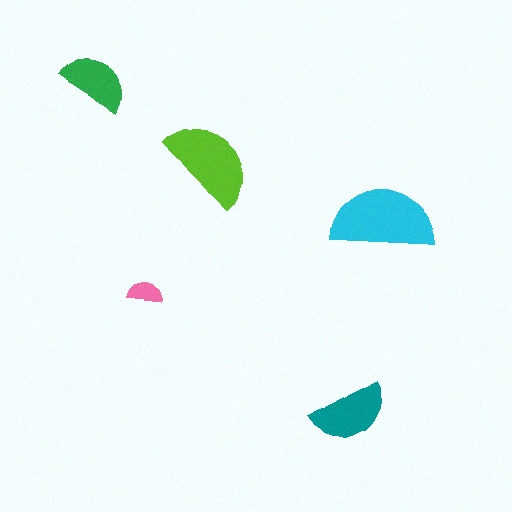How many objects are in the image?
There are 5 objects in the image.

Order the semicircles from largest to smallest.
the cyan one, the lime one, the teal one, the green one, the pink one.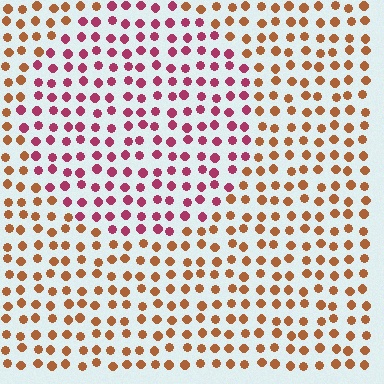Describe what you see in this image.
The image is filled with small brown elements in a uniform arrangement. A circle-shaped region is visible where the elements are tinted to a slightly different hue, forming a subtle color boundary.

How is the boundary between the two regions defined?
The boundary is defined purely by a slight shift in hue (about 48 degrees). Spacing, size, and orientation are identical on both sides.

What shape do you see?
I see a circle.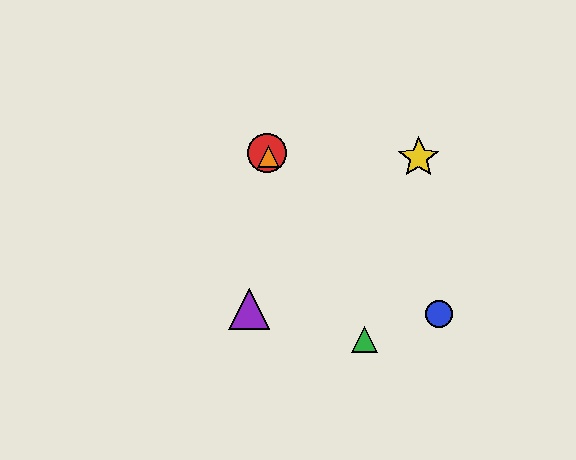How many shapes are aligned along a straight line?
3 shapes (the red circle, the green triangle, the orange triangle) are aligned along a straight line.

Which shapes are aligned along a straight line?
The red circle, the green triangle, the orange triangle are aligned along a straight line.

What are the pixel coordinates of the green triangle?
The green triangle is at (364, 340).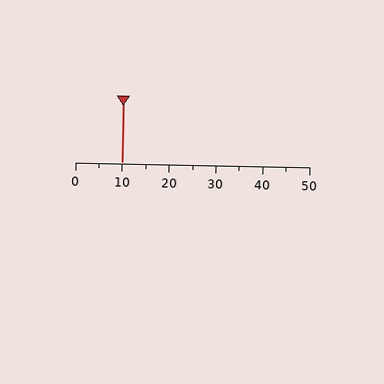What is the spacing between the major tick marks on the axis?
The major ticks are spaced 10 apart.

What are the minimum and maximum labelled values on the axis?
The axis runs from 0 to 50.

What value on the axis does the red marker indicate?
The marker indicates approximately 10.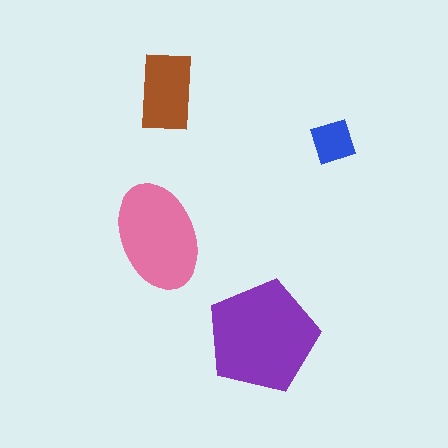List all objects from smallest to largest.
The blue diamond, the brown rectangle, the pink ellipse, the purple pentagon.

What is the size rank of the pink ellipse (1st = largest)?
2nd.